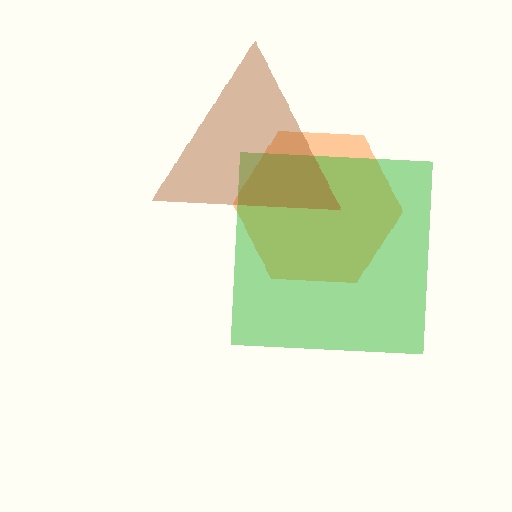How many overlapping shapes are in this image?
There are 3 overlapping shapes in the image.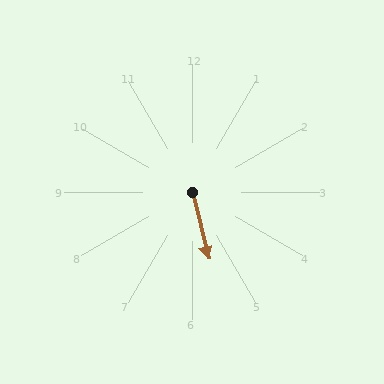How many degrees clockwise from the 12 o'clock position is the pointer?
Approximately 166 degrees.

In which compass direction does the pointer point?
South.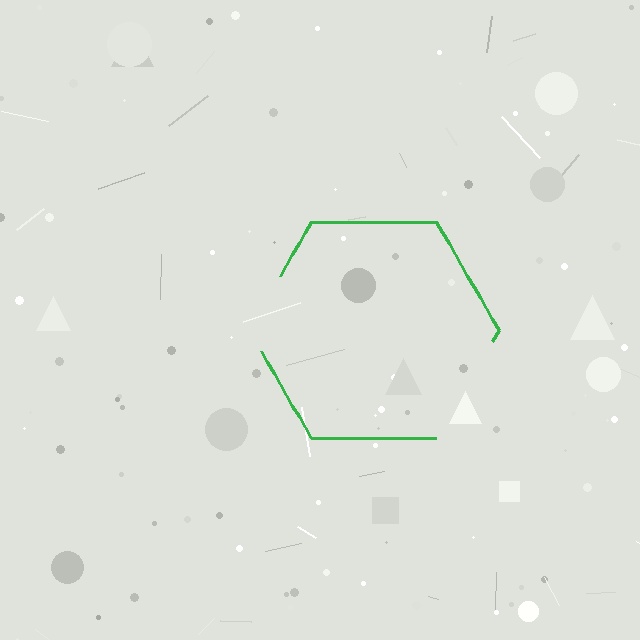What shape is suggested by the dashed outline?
The dashed outline suggests a hexagon.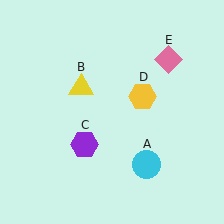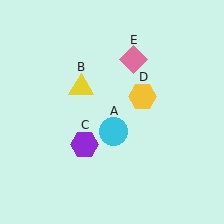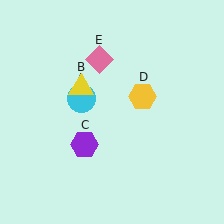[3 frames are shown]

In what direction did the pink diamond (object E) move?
The pink diamond (object E) moved left.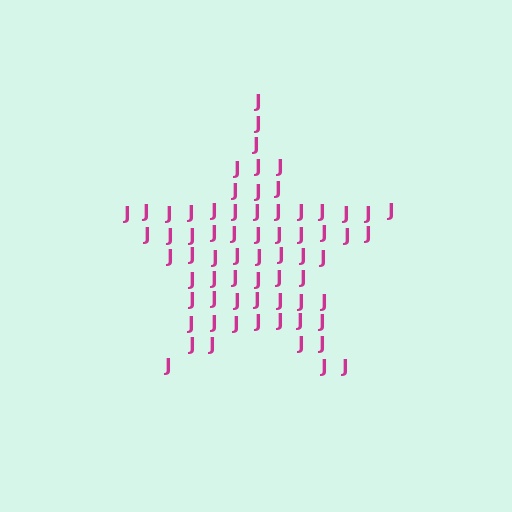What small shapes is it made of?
It is made of small letter J's.